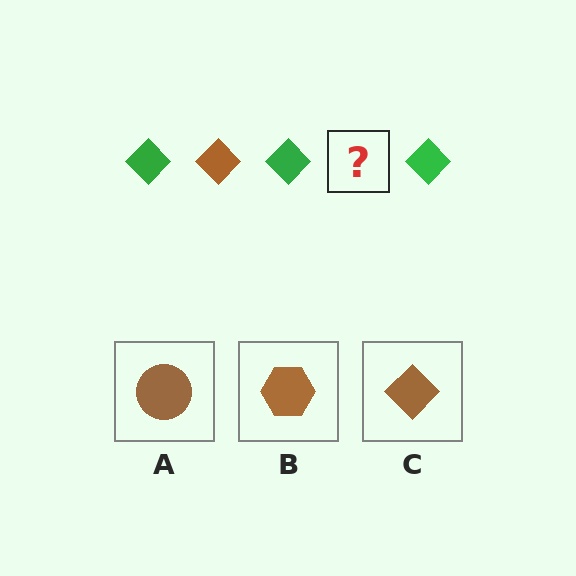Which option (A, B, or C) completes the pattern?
C.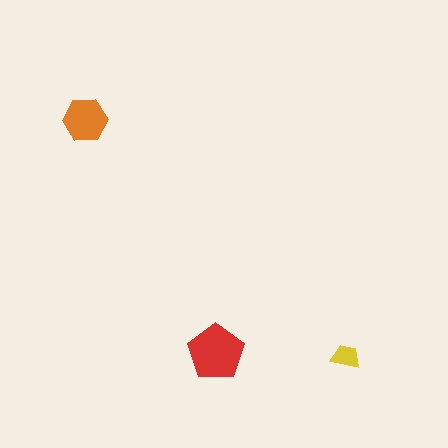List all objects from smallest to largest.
The yellow trapezoid, the orange hexagon, the red pentagon.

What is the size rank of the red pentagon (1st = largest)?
1st.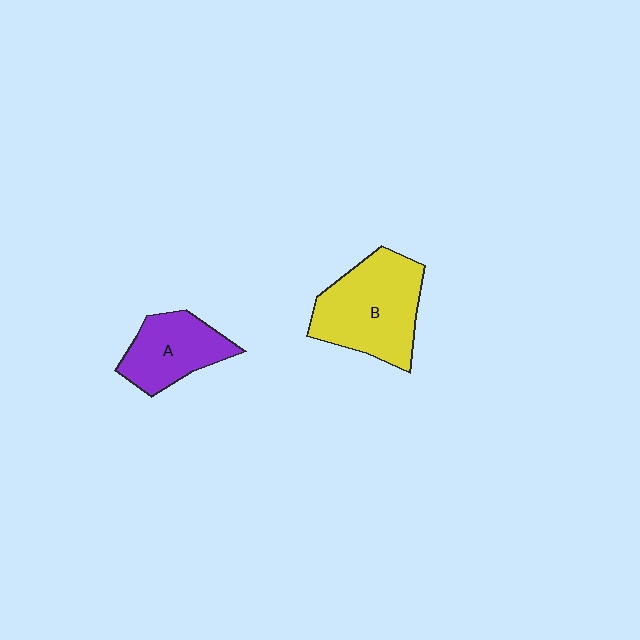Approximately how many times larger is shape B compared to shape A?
Approximately 1.5 times.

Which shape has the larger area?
Shape B (yellow).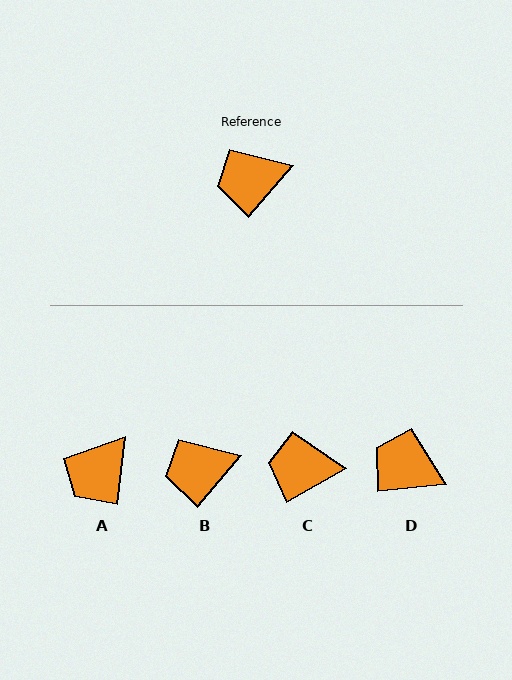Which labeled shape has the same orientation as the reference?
B.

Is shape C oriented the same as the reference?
No, it is off by about 21 degrees.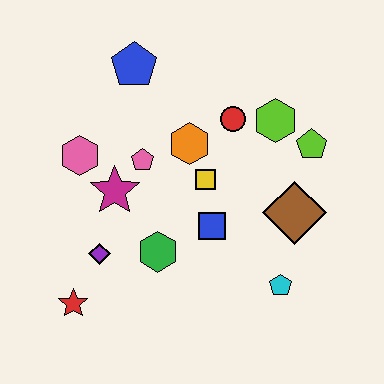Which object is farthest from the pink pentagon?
The cyan pentagon is farthest from the pink pentagon.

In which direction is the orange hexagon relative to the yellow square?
The orange hexagon is above the yellow square.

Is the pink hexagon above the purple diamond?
Yes